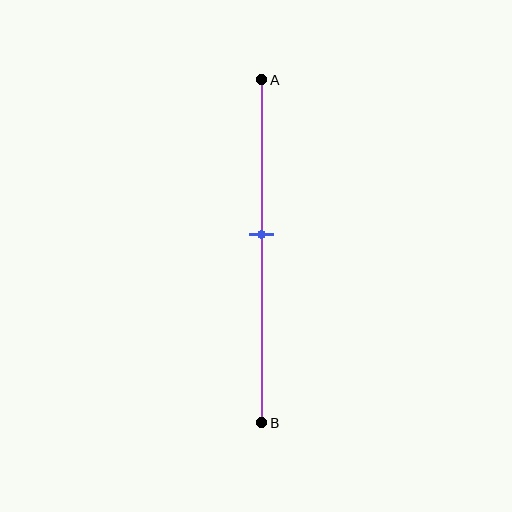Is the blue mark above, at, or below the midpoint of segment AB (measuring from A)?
The blue mark is above the midpoint of segment AB.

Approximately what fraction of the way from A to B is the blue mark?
The blue mark is approximately 45% of the way from A to B.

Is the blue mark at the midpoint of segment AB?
No, the mark is at about 45% from A, not at the 50% midpoint.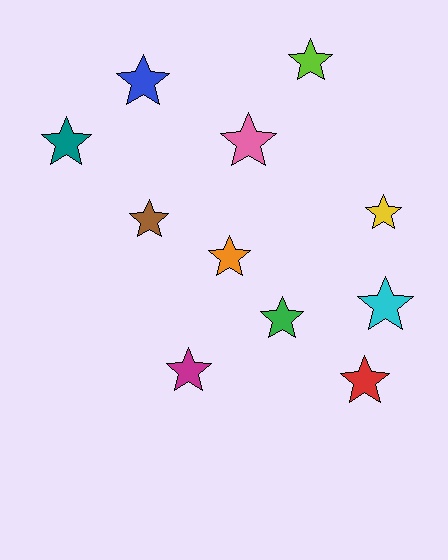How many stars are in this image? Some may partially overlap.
There are 11 stars.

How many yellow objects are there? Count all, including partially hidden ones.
There is 1 yellow object.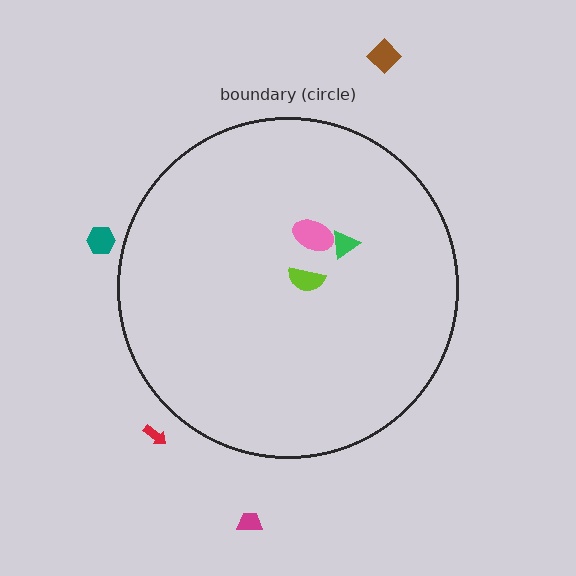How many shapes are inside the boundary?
3 inside, 4 outside.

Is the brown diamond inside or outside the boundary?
Outside.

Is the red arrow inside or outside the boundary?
Outside.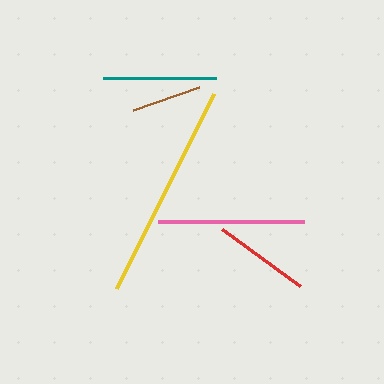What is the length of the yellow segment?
The yellow segment is approximately 218 pixels long.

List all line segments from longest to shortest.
From longest to shortest: yellow, pink, teal, red, brown.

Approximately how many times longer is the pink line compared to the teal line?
The pink line is approximately 1.3 times the length of the teal line.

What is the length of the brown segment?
The brown segment is approximately 70 pixels long.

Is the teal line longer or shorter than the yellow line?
The yellow line is longer than the teal line.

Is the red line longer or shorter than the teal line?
The teal line is longer than the red line.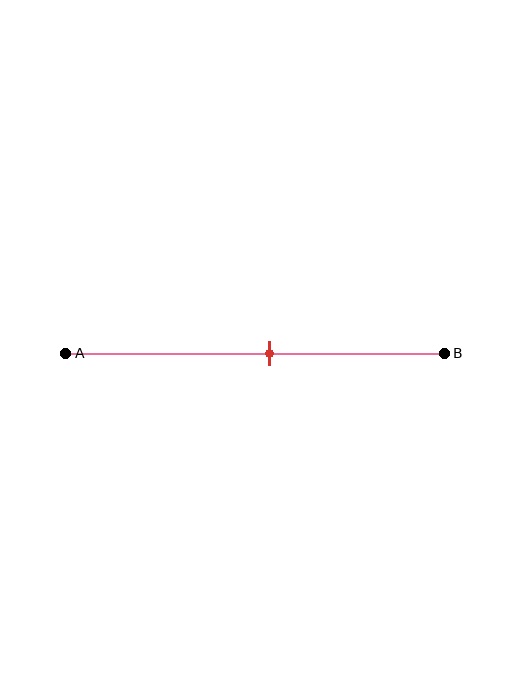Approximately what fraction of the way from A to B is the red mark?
The red mark is approximately 55% of the way from A to B.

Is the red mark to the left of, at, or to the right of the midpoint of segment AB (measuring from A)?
The red mark is to the right of the midpoint of segment AB.